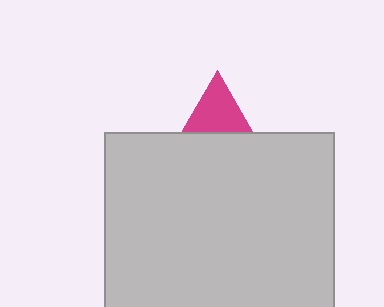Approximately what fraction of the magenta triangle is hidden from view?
Roughly 69% of the magenta triangle is hidden behind the light gray square.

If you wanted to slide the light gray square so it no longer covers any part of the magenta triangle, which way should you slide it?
Slide it down — that is the most direct way to separate the two shapes.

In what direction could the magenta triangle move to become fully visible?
The magenta triangle could move up. That would shift it out from behind the light gray square entirely.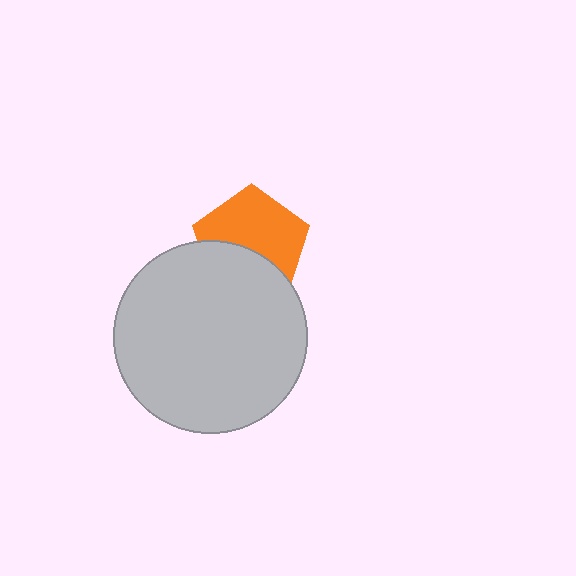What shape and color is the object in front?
The object in front is a light gray circle.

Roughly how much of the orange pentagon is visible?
About half of it is visible (roughly 60%).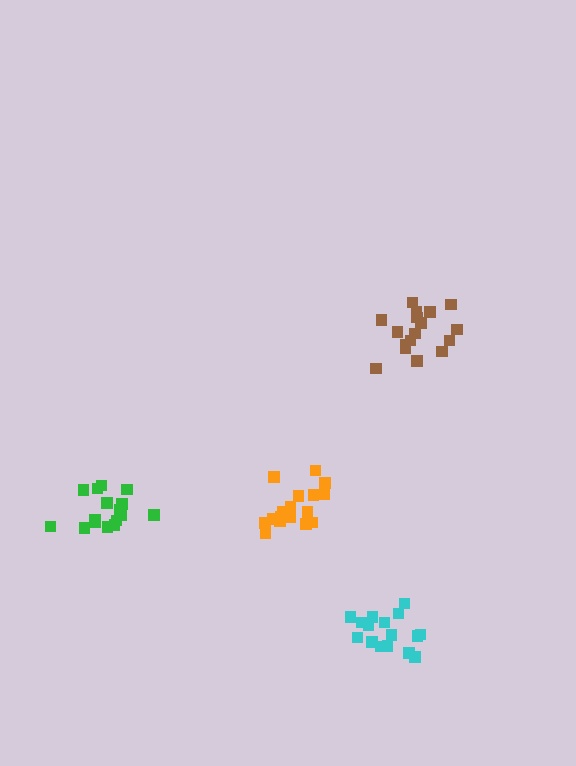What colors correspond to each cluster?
The clusters are colored: orange, brown, cyan, green.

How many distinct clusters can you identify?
There are 4 distinct clusters.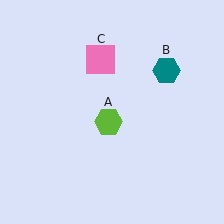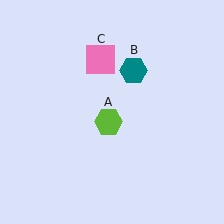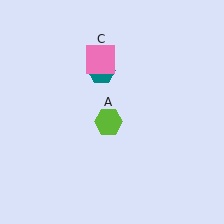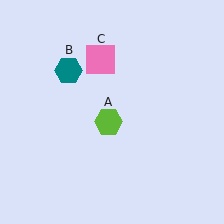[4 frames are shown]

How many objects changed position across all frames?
1 object changed position: teal hexagon (object B).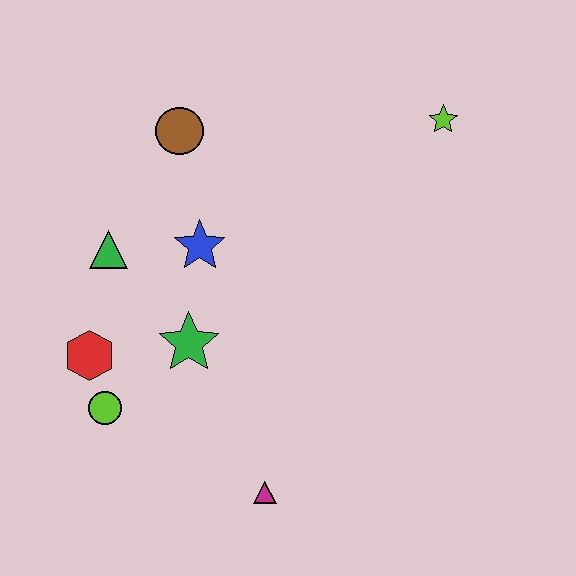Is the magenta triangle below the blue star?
Yes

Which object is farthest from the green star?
The lime star is farthest from the green star.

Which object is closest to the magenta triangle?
The green star is closest to the magenta triangle.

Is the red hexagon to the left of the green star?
Yes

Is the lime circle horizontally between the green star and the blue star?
No